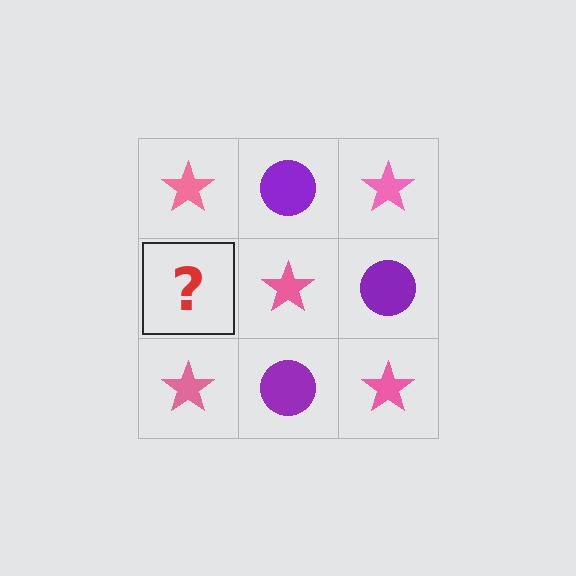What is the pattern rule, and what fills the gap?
The rule is that it alternates pink star and purple circle in a checkerboard pattern. The gap should be filled with a purple circle.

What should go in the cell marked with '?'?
The missing cell should contain a purple circle.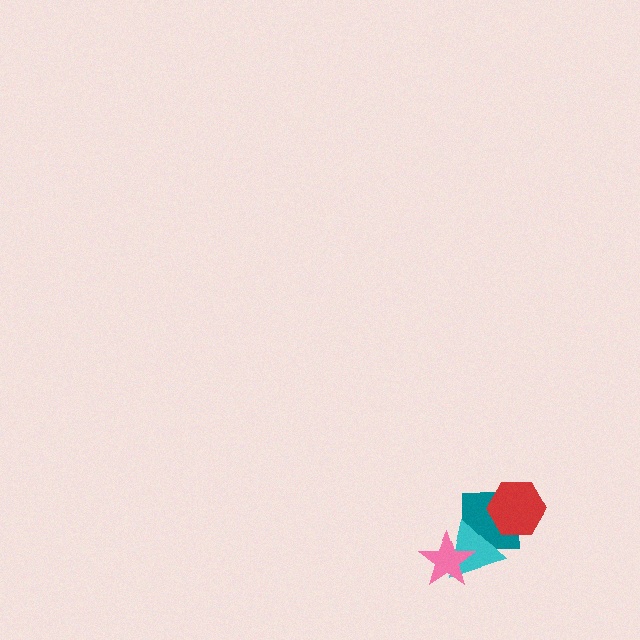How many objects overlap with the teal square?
2 objects overlap with the teal square.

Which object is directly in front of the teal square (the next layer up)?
The cyan triangle is directly in front of the teal square.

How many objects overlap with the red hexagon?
1 object overlaps with the red hexagon.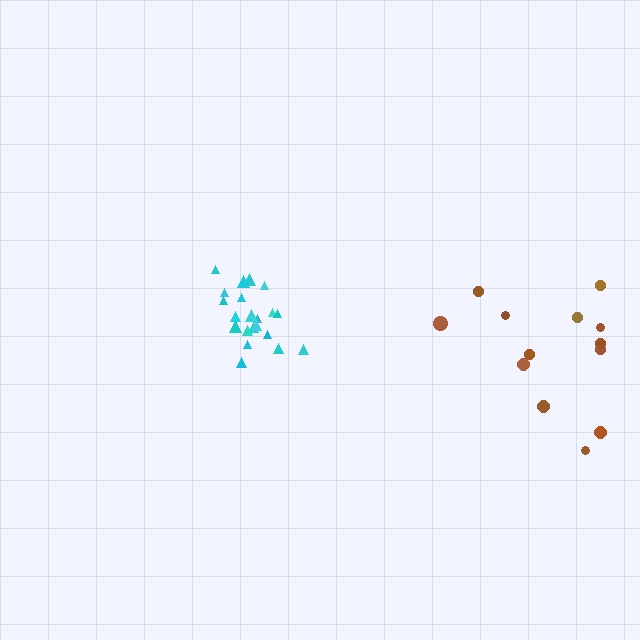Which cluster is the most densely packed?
Cyan.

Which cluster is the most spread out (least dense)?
Brown.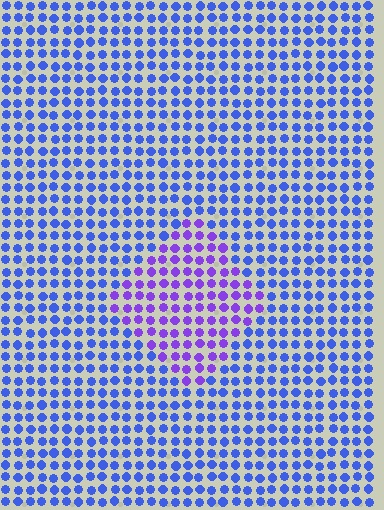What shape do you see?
I see a diamond.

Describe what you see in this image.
The image is filled with small blue elements in a uniform arrangement. A diamond-shaped region is visible where the elements are tinted to a slightly different hue, forming a subtle color boundary.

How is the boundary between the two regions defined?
The boundary is defined purely by a slight shift in hue (about 39 degrees). Spacing, size, and orientation are identical on both sides.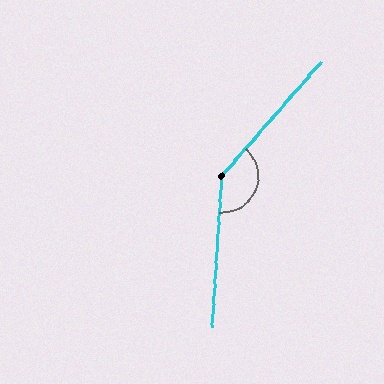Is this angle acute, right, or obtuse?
It is obtuse.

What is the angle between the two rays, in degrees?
Approximately 142 degrees.